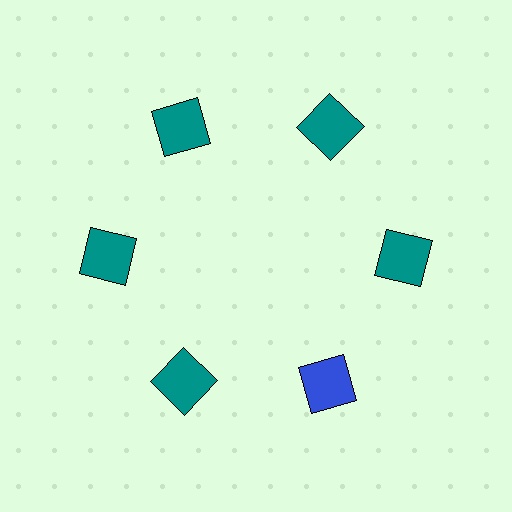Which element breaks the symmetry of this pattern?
The blue square at roughly the 5 o'clock position breaks the symmetry. All other shapes are teal squares.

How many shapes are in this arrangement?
There are 6 shapes arranged in a ring pattern.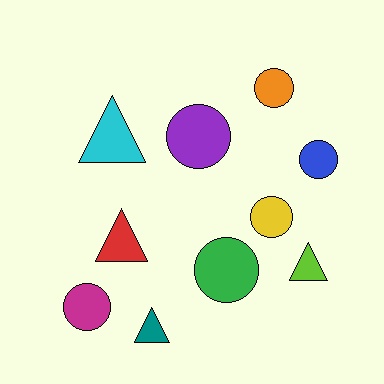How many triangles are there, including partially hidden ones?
There are 4 triangles.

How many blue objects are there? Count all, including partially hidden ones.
There is 1 blue object.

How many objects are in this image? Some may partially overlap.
There are 10 objects.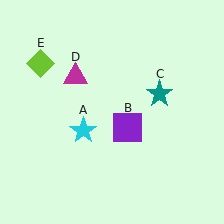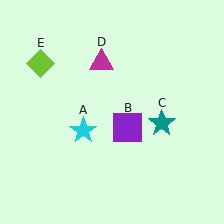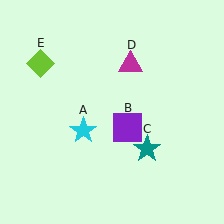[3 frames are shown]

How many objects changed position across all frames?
2 objects changed position: teal star (object C), magenta triangle (object D).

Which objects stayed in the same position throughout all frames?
Cyan star (object A) and purple square (object B) and lime diamond (object E) remained stationary.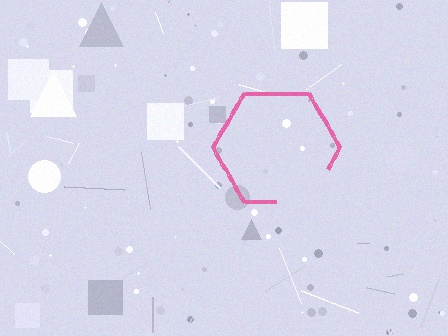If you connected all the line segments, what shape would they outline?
They would outline a hexagon.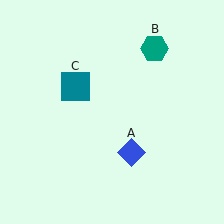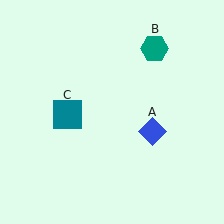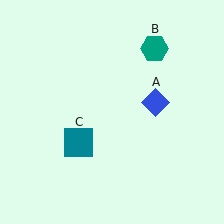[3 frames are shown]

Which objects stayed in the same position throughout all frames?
Teal hexagon (object B) remained stationary.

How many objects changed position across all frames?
2 objects changed position: blue diamond (object A), teal square (object C).